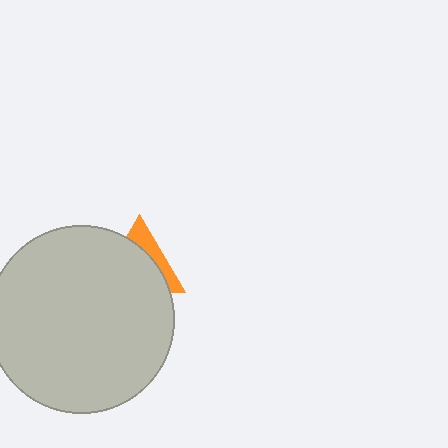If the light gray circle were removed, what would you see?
You would see the complete orange triangle.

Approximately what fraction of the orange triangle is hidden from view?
Roughly 69% of the orange triangle is hidden behind the light gray circle.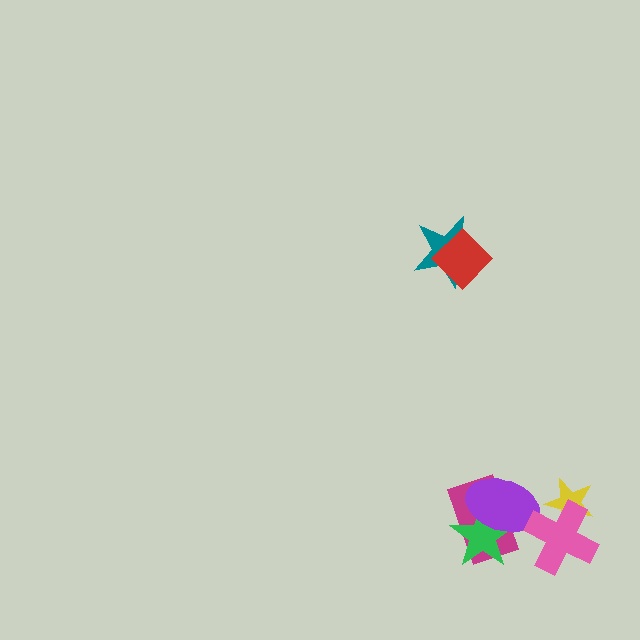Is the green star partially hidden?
Yes, it is partially covered by another shape.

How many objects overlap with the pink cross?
2 objects overlap with the pink cross.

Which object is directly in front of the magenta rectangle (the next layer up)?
The green star is directly in front of the magenta rectangle.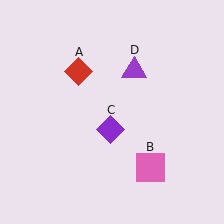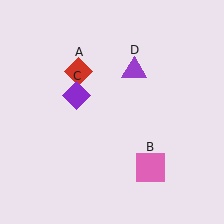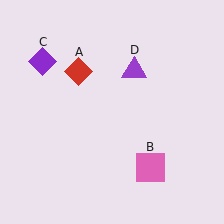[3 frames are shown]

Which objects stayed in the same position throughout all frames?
Red diamond (object A) and pink square (object B) and purple triangle (object D) remained stationary.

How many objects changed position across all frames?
1 object changed position: purple diamond (object C).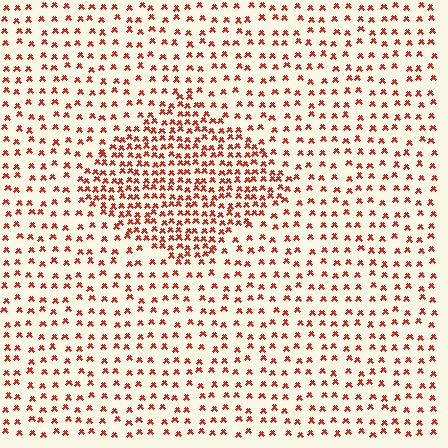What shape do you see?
I see a diamond.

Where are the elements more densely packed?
The elements are more densely packed inside the diamond boundary.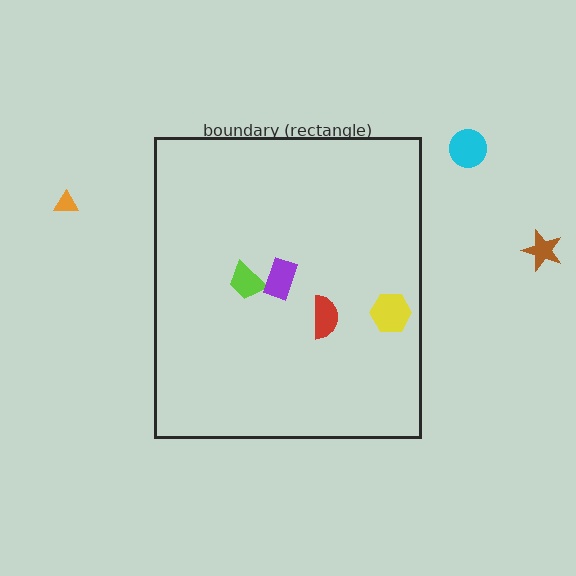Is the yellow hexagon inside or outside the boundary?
Inside.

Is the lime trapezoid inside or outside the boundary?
Inside.